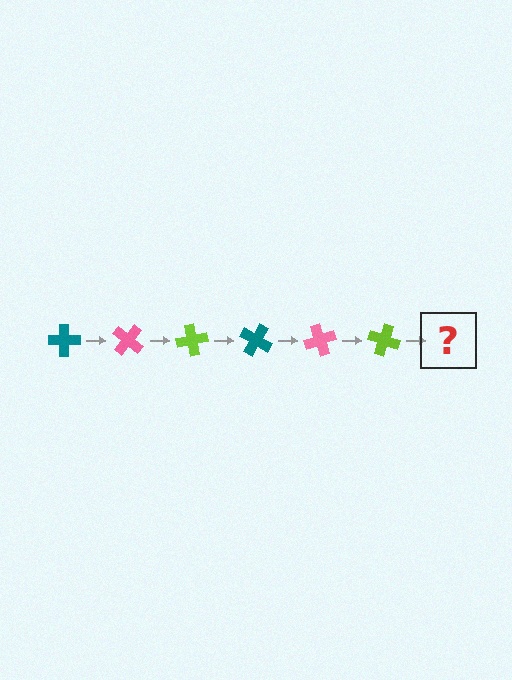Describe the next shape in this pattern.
It should be a teal cross, rotated 240 degrees from the start.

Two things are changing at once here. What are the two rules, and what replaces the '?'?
The two rules are that it rotates 40 degrees each step and the color cycles through teal, pink, and lime. The '?' should be a teal cross, rotated 240 degrees from the start.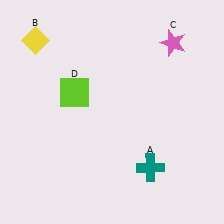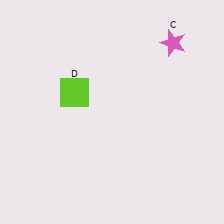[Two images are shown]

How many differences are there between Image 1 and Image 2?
There are 2 differences between the two images.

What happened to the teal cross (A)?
The teal cross (A) was removed in Image 2. It was in the bottom-right area of Image 1.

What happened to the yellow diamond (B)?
The yellow diamond (B) was removed in Image 2. It was in the top-left area of Image 1.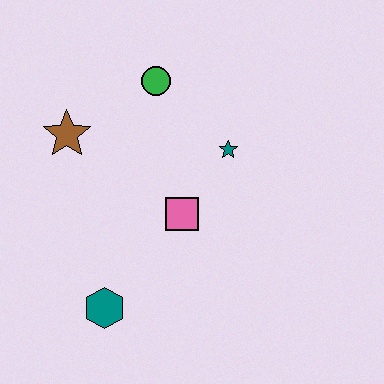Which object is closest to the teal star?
The pink square is closest to the teal star.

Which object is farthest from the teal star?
The teal hexagon is farthest from the teal star.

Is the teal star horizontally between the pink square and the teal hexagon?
No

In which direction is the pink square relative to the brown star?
The pink square is to the right of the brown star.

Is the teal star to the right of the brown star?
Yes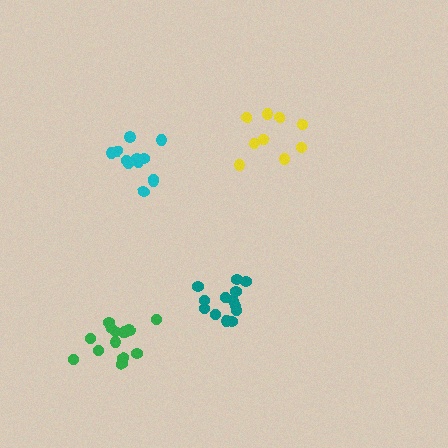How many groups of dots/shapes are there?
There are 4 groups.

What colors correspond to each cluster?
The clusters are colored: yellow, green, teal, cyan.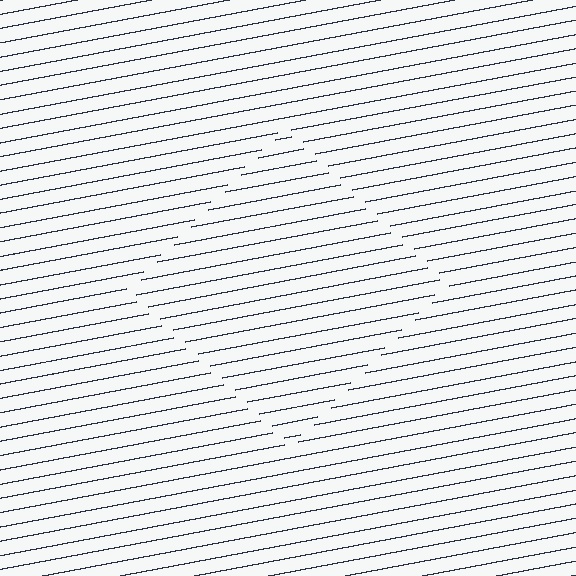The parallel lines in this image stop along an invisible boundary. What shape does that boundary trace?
An illusory square. The interior of the shape contains the same grating, shifted by half a period — the contour is defined by the phase discontinuity where line-ends from the inner and outer gratings abut.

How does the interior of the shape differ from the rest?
The interior of the shape contains the same grating, shifted by half a period — the contour is defined by the phase discontinuity where line-ends from the inner and outer gratings abut.